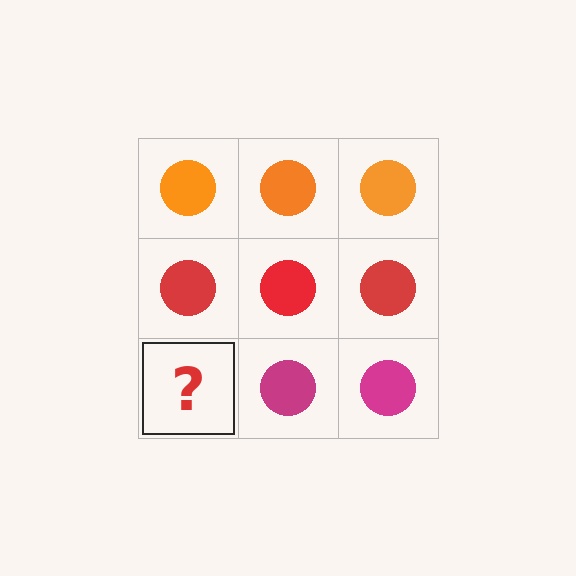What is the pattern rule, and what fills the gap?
The rule is that each row has a consistent color. The gap should be filled with a magenta circle.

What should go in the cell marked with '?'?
The missing cell should contain a magenta circle.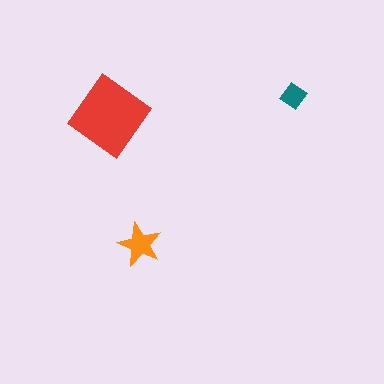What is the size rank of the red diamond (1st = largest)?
1st.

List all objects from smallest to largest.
The teal diamond, the orange star, the red diamond.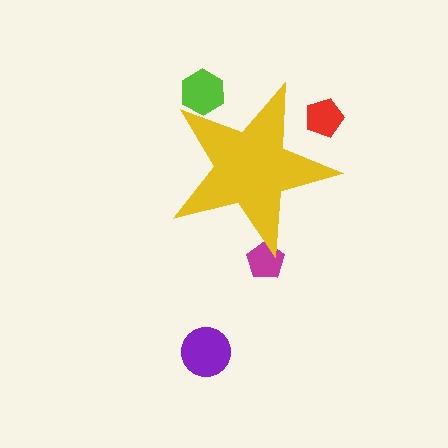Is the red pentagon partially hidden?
Yes, the red pentagon is partially hidden behind the yellow star.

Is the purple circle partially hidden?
No, the purple circle is fully visible.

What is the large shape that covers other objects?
A yellow star.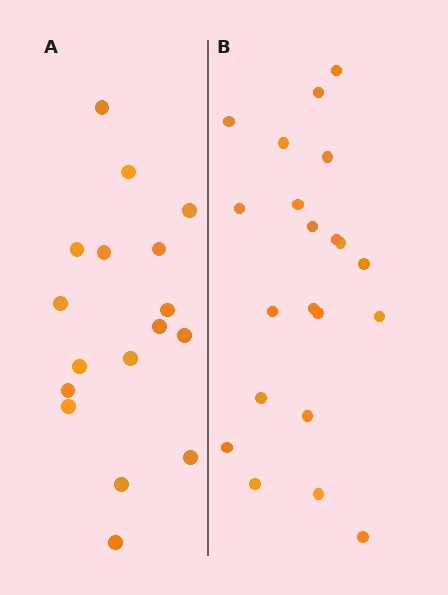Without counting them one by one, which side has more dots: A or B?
Region B (the right region) has more dots.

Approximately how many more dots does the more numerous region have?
Region B has about 4 more dots than region A.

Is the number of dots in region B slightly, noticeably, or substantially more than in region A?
Region B has only slightly more — the two regions are fairly close. The ratio is roughly 1.2 to 1.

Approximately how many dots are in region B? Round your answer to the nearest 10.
About 20 dots. (The exact count is 21, which rounds to 20.)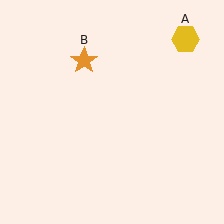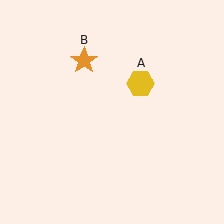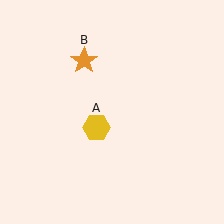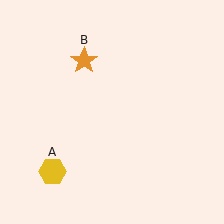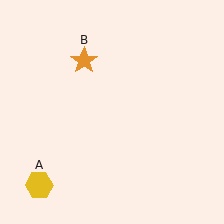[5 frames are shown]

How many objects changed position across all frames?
1 object changed position: yellow hexagon (object A).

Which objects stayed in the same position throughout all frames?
Orange star (object B) remained stationary.